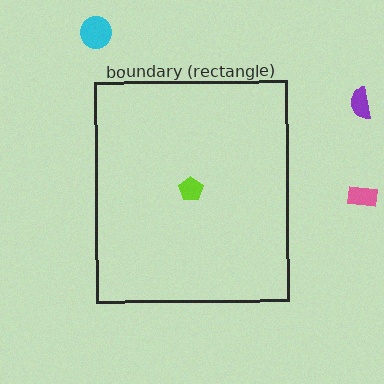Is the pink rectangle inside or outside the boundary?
Outside.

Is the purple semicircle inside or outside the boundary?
Outside.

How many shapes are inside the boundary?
1 inside, 3 outside.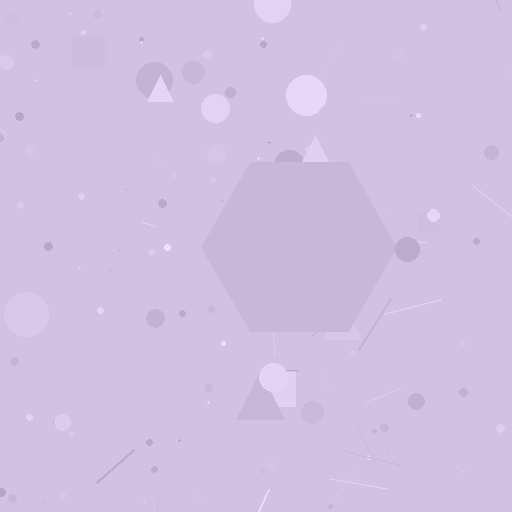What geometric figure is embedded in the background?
A hexagon is embedded in the background.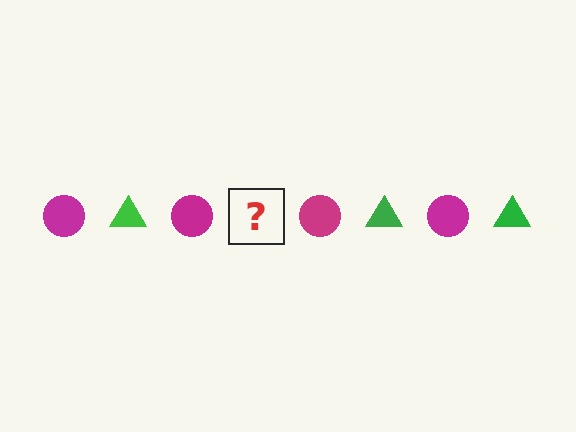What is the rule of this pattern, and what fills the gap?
The rule is that the pattern alternates between magenta circle and green triangle. The gap should be filled with a green triangle.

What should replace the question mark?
The question mark should be replaced with a green triangle.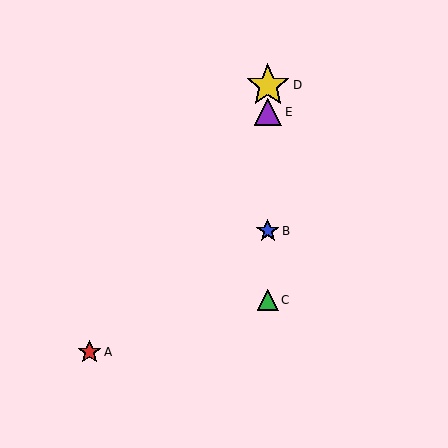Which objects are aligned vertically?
Objects B, C, D, E are aligned vertically.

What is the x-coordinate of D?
Object D is at x≈268.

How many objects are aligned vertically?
4 objects (B, C, D, E) are aligned vertically.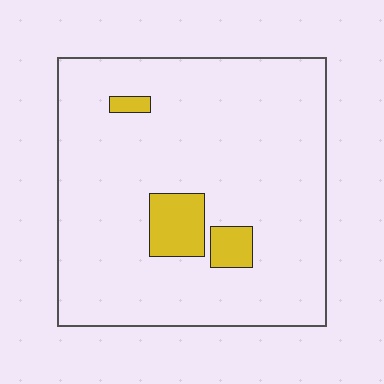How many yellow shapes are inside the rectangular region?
3.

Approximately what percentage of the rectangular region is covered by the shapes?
Approximately 10%.